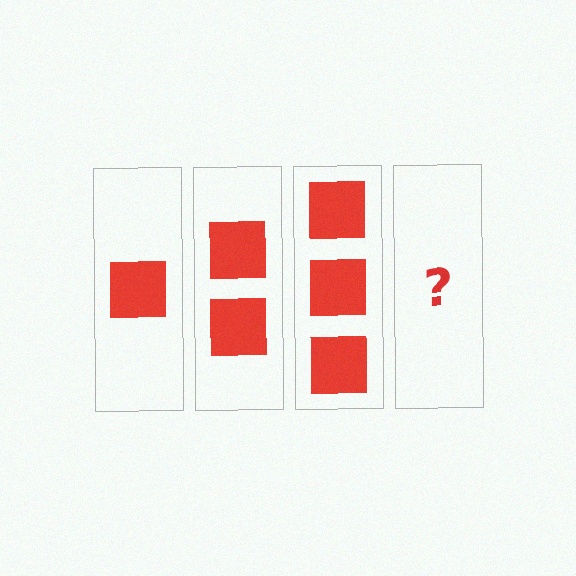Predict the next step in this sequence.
The next step is 4 squares.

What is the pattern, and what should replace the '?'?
The pattern is that each step adds one more square. The '?' should be 4 squares.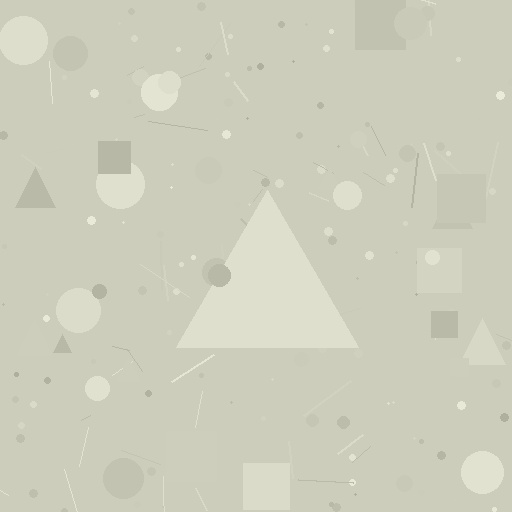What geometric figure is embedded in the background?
A triangle is embedded in the background.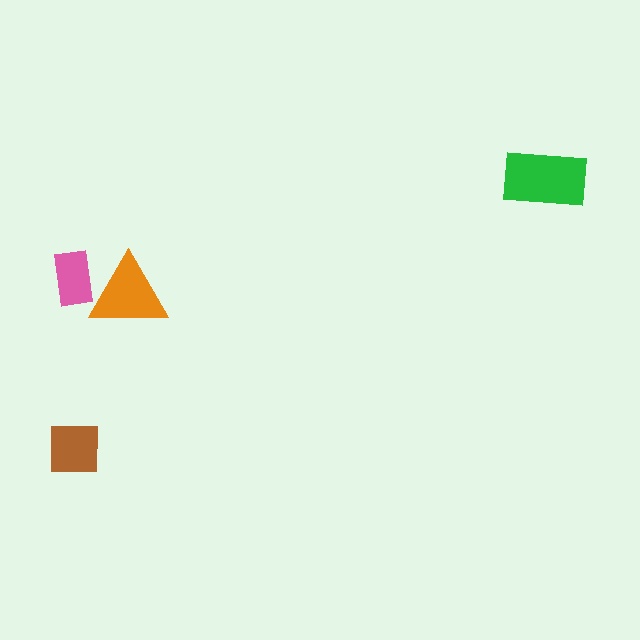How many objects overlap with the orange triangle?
1 object overlaps with the orange triangle.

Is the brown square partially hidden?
No, no other shape covers it.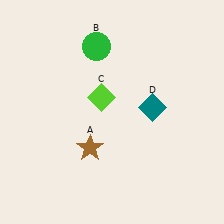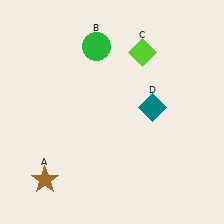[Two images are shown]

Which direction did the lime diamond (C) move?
The lime diamond (C) moved up.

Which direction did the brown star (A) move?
The brown star (A) moved left.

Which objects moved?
The objects that moved are: the brown star (A), the lime diamond (C).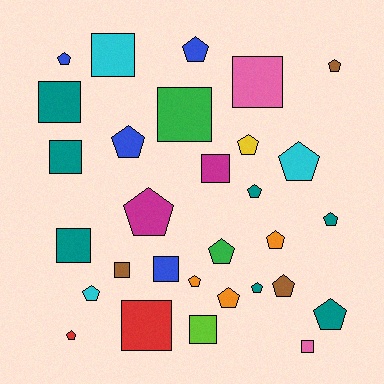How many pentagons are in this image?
There are 18 pentagons.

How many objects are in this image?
There are 30 objects.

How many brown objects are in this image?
There are 3 brown objects.